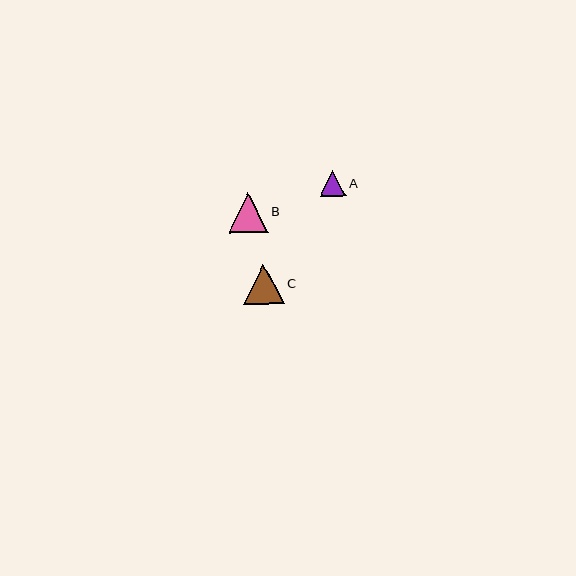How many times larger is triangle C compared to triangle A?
Triangle C is approximately 1.6 times the size of triangle A.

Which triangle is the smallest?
Triangle A is the smallest with a size of approximately 26 pixels.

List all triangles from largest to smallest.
From largest to smallest: C, B, A.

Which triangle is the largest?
Triangle C is the largest with a size of approximately 41 pixels.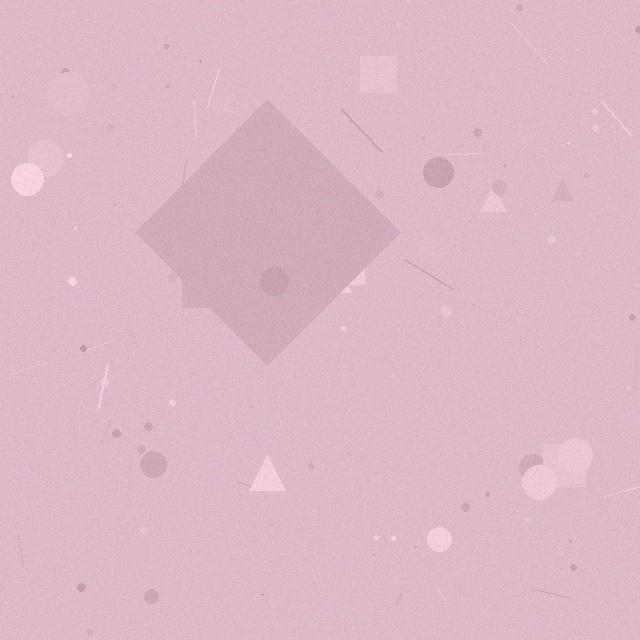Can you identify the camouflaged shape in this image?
The camouflaged shape is a diamond.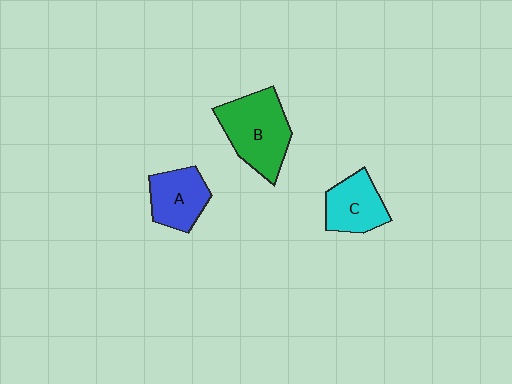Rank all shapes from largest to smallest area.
From largest to smallest: B (green), A (blue), C (cyan).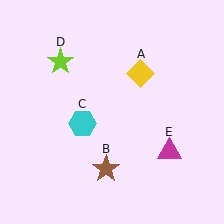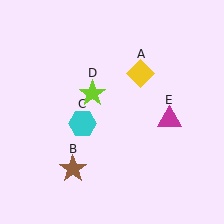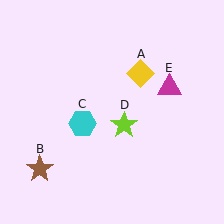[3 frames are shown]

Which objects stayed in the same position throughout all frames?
Yellow diamond (object A) and cyan hexagon (object C) remained stationary.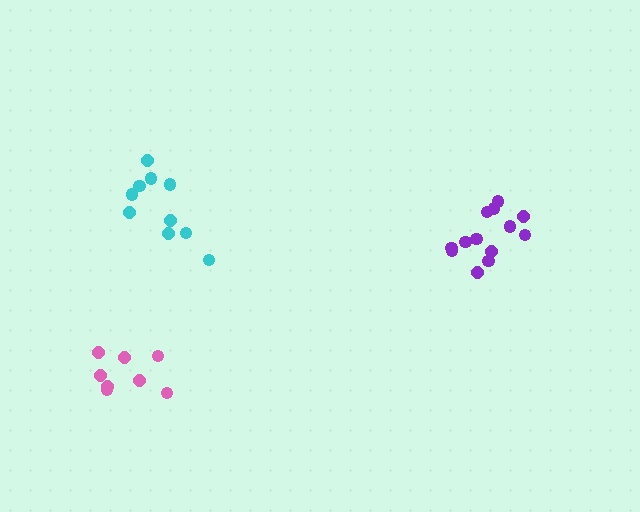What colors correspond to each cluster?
The clusters are colored: cyan, pink, purple.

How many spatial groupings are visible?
There are 3 spatial groupings.